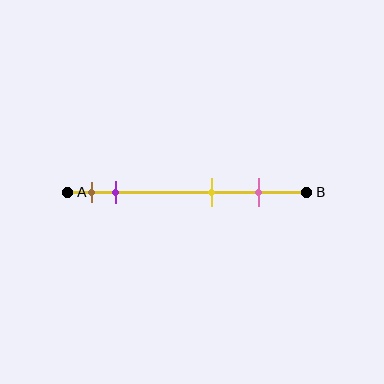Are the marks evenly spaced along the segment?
No, the marks are not evenly spaced.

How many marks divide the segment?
There are 4 marks dividing the segment.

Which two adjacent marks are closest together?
The brown and purple marks are the closest adjacent pair.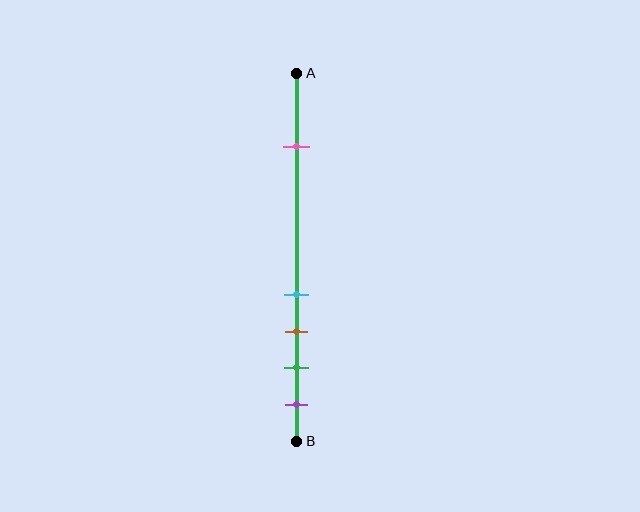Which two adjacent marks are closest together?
The cyan and brown marks are the closest adjacent pair.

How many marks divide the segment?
There are 5 marks dividing the segment.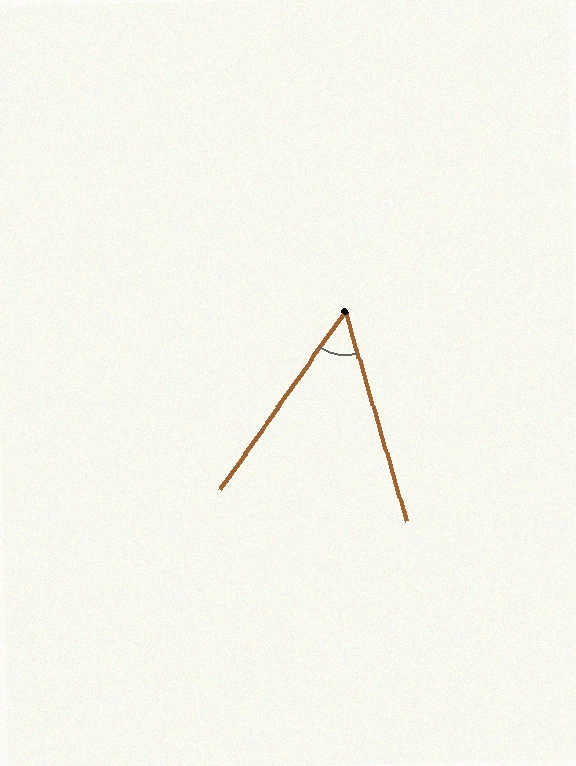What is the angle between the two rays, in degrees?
Approximately 51 degrees.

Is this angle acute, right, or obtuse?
It is acute.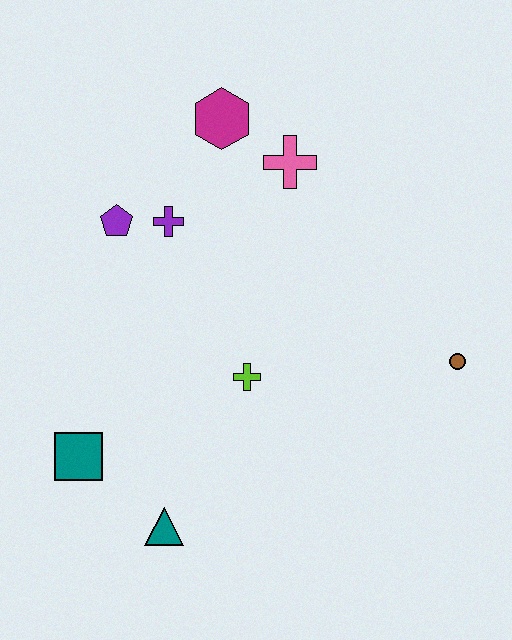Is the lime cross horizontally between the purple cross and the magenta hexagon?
No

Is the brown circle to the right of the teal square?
Yes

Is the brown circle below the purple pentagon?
Yes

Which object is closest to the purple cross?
The purple pentagon is closest to the purple cross.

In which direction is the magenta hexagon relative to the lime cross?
The magenta hexagon is above the lime cross.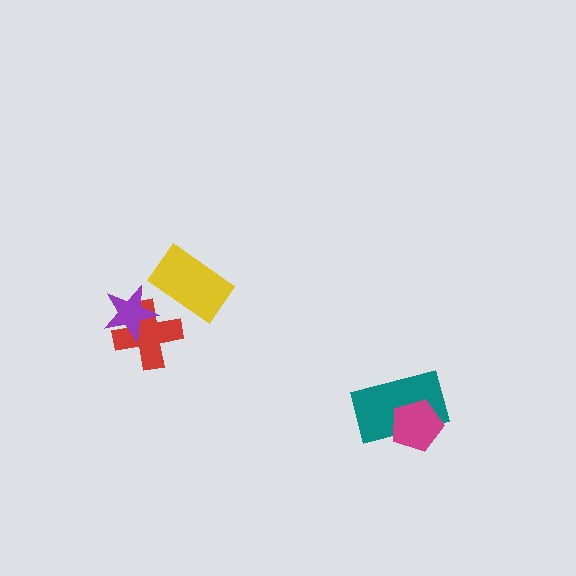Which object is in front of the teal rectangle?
The magenta pentagon is in front of the teal rectangle.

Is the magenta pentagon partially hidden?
No, no other shape covers it.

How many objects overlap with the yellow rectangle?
0 objects overlap with the yellow rectangle.